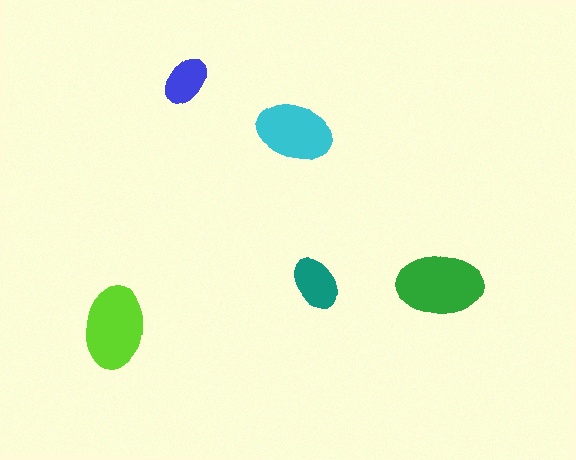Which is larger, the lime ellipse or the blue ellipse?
The lime one.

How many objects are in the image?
There are 5 objects in the image.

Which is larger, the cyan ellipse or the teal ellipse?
The cyan one.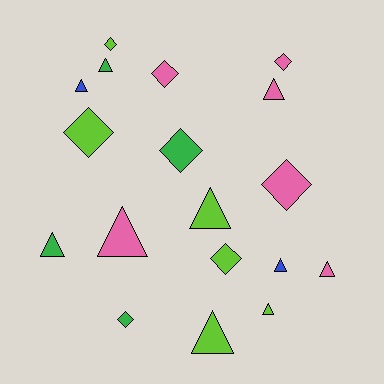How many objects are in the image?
There are 18 objects.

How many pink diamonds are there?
There are 3 pink diamonds.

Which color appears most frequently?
Pink, with 6 objects.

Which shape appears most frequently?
Triangle, with 10 objects.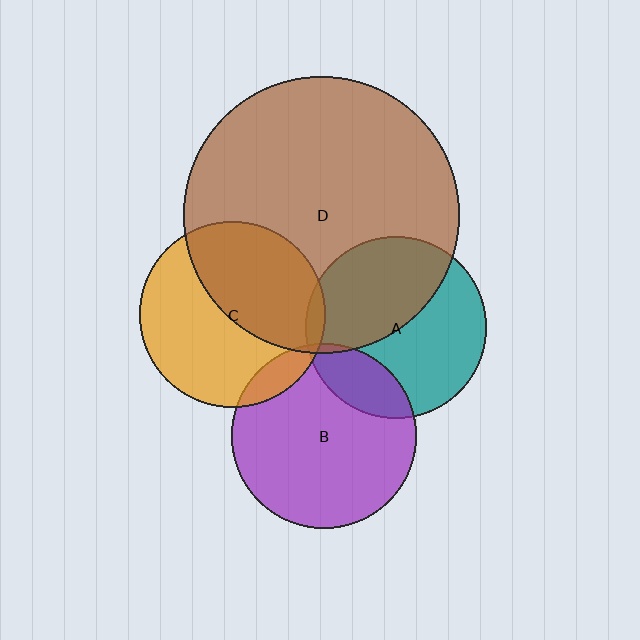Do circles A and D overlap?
Yes.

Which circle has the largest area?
Circle D (brown).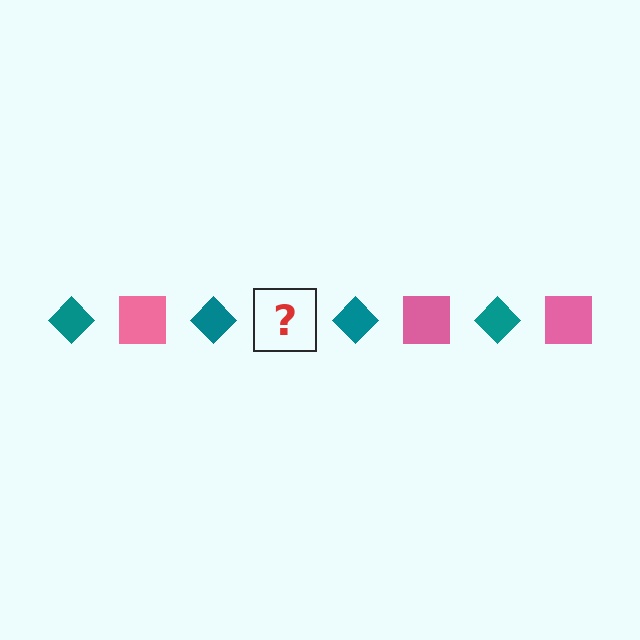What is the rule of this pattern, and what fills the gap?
The rule is that the pattern alternates between teal diamond and pink square. The gap should be filled with a pink square.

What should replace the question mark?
The question mark should be replaced with a pink square.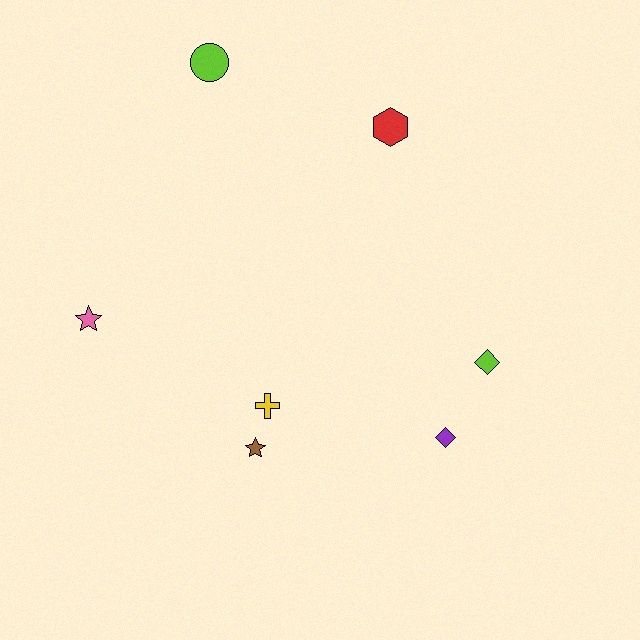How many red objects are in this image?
There is 1 red object.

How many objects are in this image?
There are 7 objects.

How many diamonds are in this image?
There are 2 diamonds.